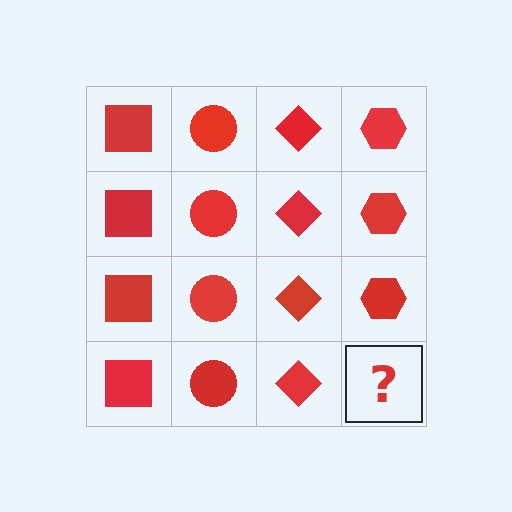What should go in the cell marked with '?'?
The missing cell should contain a red hexagon.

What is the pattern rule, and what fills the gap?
The rule is that each column has a consistent shape. The gap should be filled with a red hexagon.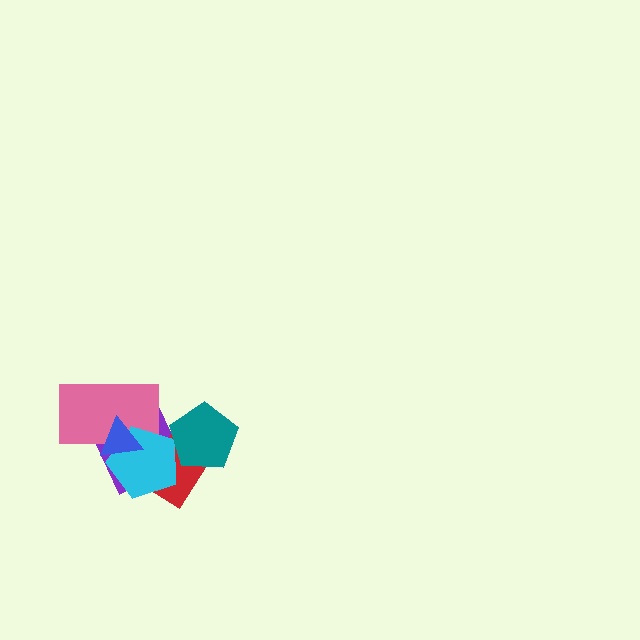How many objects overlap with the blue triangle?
3 objects overlap with the blue triangle.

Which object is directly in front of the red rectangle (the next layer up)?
The cyan pentagon is directly in front of the red rectangle.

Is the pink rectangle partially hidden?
Yes, it is partially covered by another shape.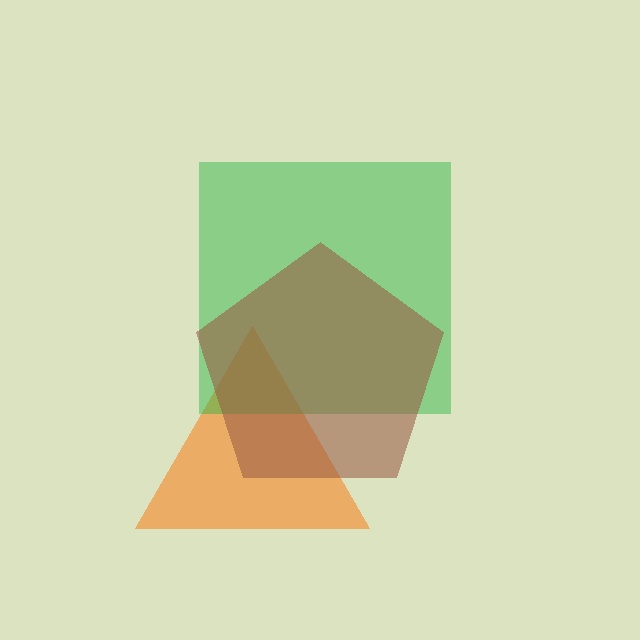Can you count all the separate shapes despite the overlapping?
Yes, there are 3 separate shapes.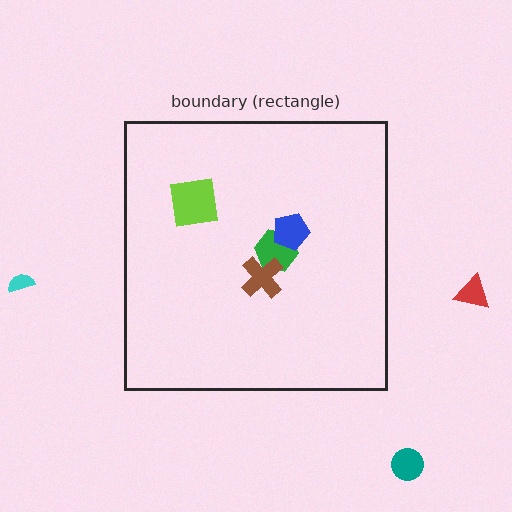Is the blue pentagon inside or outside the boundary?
Inside.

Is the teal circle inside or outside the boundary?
Outside.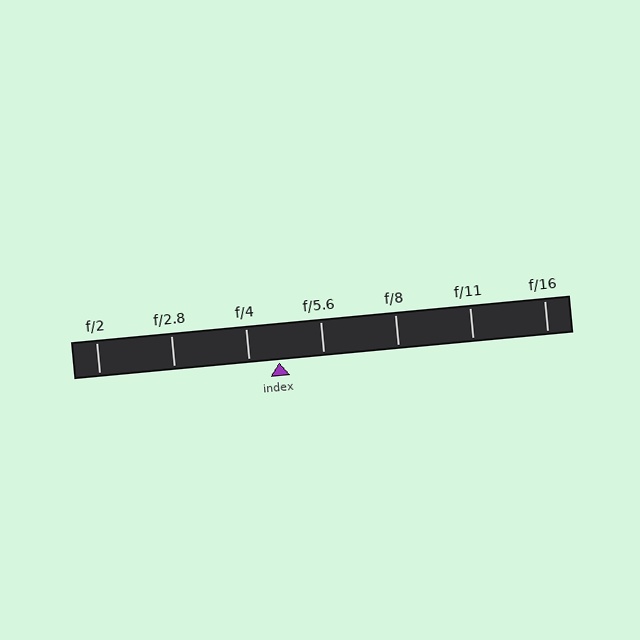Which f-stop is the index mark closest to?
The index mark is closest to f/4.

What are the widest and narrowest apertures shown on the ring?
The widest aperture shown is f/2 and the narrowest is f/16.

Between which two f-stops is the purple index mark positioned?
The index mark is between f/4 and f/5.6.